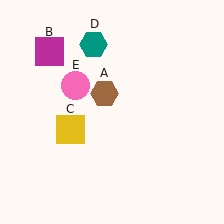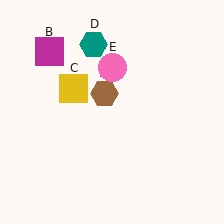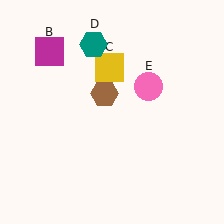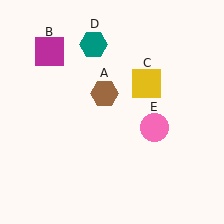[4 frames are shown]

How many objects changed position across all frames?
2 objects changed position: yellow square (object C), pink circle (object E).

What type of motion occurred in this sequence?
The yellow square (object C), pink circle (object E) rotated clockwise around the center of the scene.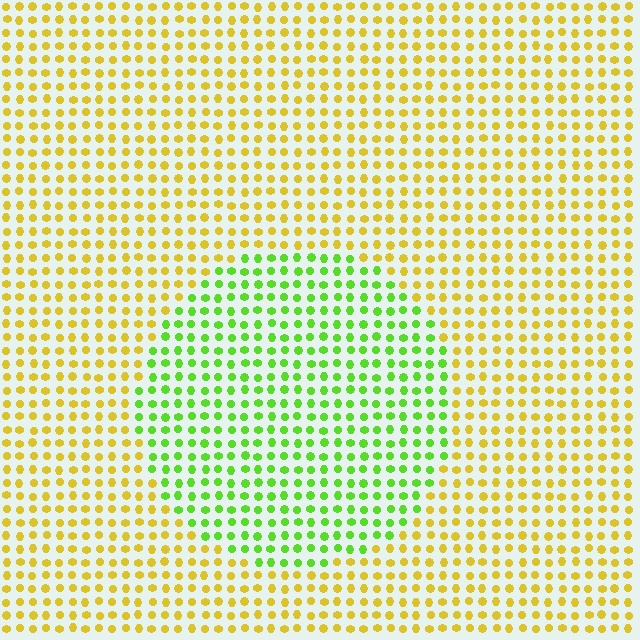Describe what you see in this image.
The image is filled with small yellow elements in a uniform arrangement. A circle-shaped region is visible where the elements are tinted to a slightly different hue, forming a subtle color boundary.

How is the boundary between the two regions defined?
The boundary is defined purely by a slight shift in hue (about 52 degrees). Spacing, size, and orientation are identical on both sides.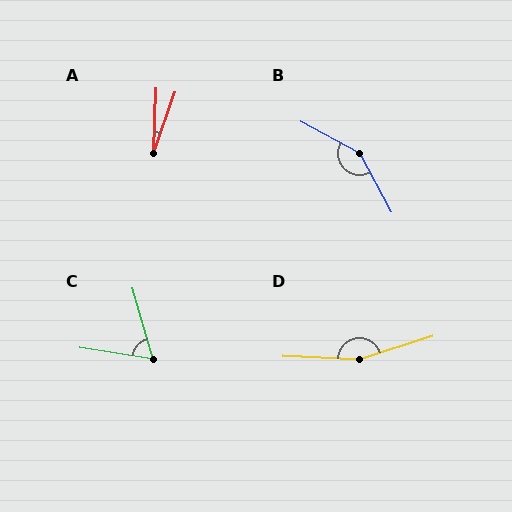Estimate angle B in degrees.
Approximately 146 degrees.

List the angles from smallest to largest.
A (17°), C (65°), B (146°), D (160°).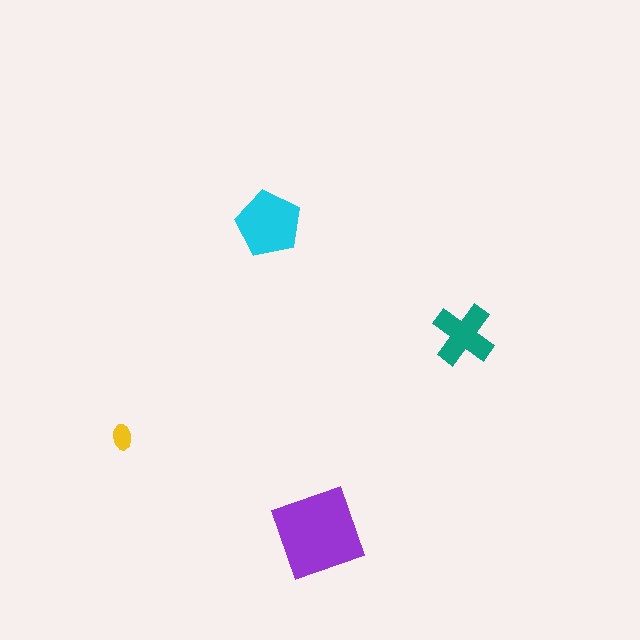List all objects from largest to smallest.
The purple diamond, the cyan pentagon, the teal cross, the yellow ellipse.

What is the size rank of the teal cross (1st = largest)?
3rd.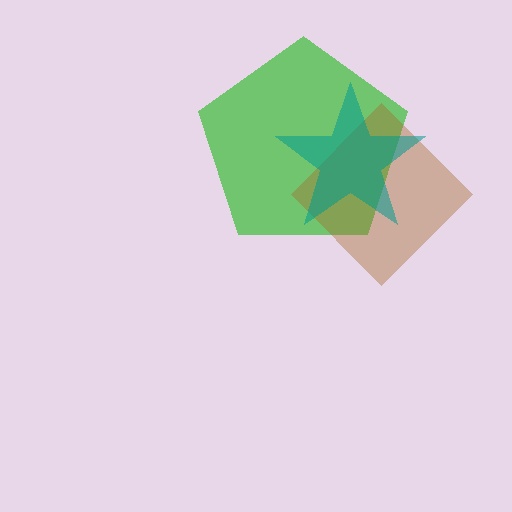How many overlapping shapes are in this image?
There are 3 overlapping shapes in the image.